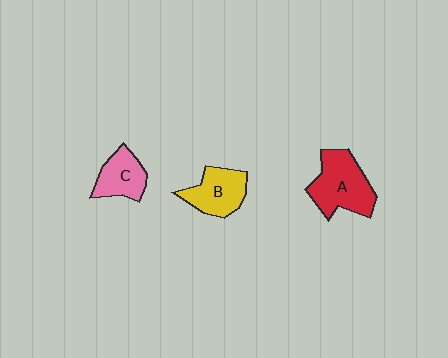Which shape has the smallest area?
Shape C (pink).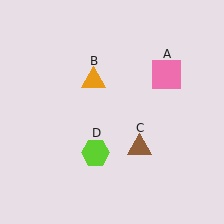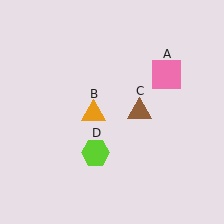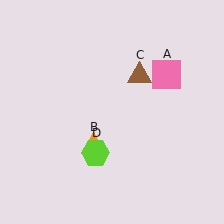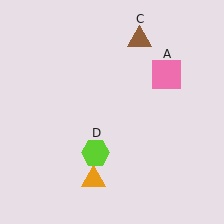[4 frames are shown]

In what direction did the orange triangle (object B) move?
The orange triangle (object B) moved down.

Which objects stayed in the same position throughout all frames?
Pink square (object A) and lime hexagon (object D) remained stationary.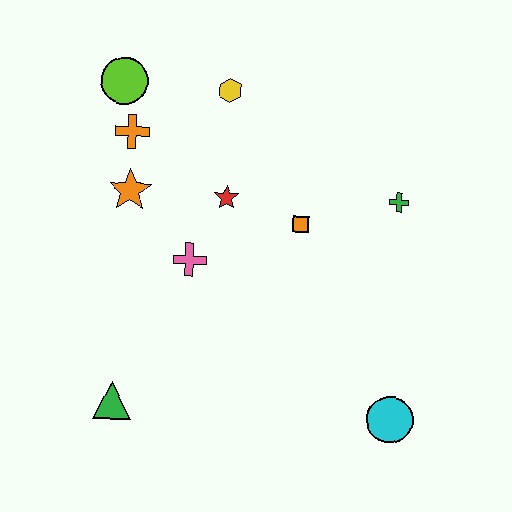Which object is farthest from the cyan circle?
The lime circle is farthest from the cyan circle.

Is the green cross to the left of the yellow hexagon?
No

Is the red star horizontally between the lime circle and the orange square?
Yes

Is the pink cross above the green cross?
No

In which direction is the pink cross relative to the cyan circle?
The pink cross is to the left of the cyan circle.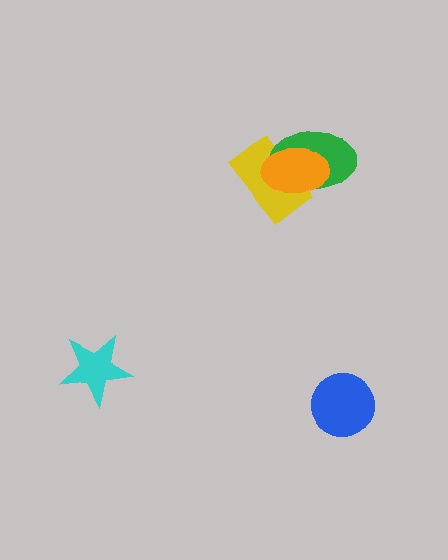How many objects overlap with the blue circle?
0 objects overlap with the blue circle.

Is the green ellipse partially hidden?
Yes, it is partially covered by another shape.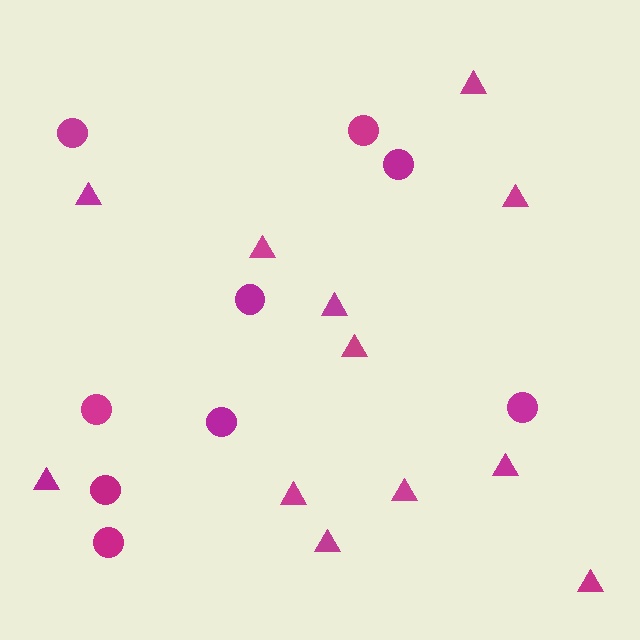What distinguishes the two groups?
There are 2 groups: one group of triangles (12) and one group of circles (9).